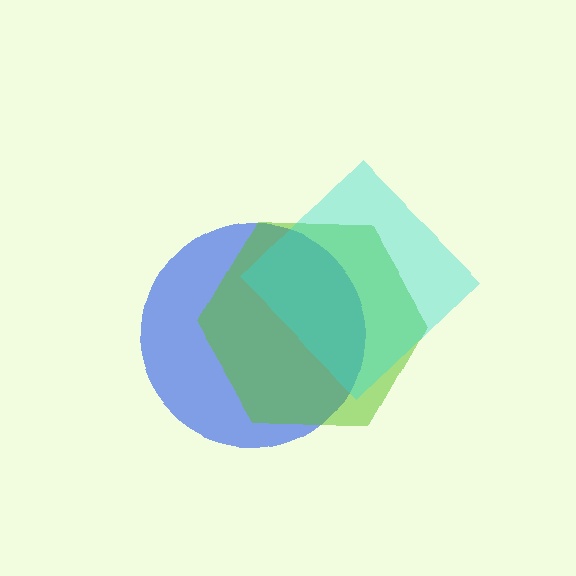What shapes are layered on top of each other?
The layered shapes are: a blue circle, a lime hexagon, a cyan diamond.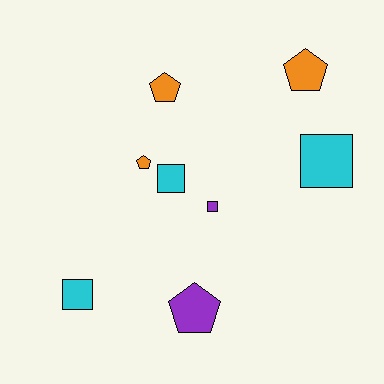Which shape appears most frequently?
Pentagon, with 4 objects.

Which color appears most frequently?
Orange, with 3 objects.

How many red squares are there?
There are no red squares.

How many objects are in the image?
There are 8 objects.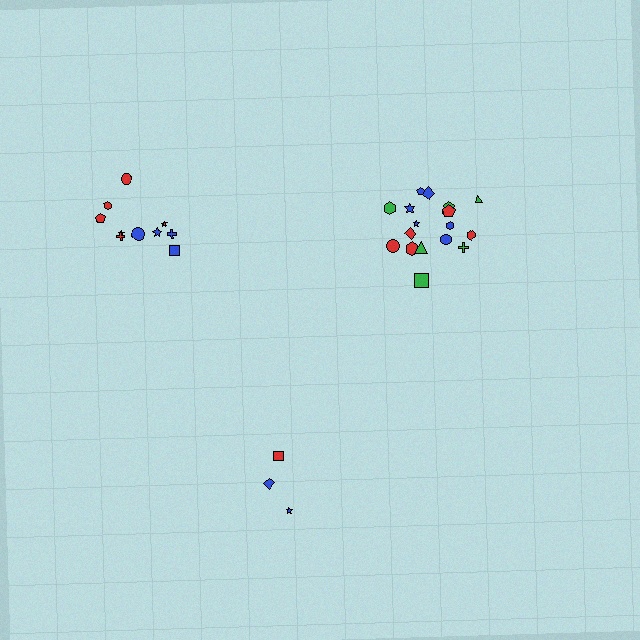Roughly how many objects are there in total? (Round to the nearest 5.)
Roughly 30 objects in total.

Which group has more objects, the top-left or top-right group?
The top-right group.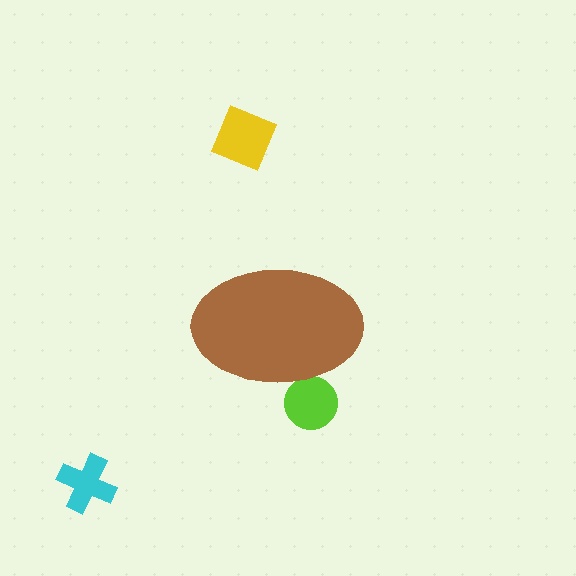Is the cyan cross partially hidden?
No, the cyan cross is fully visible.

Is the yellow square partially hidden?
No, the yellow square is fully visible.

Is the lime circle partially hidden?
Yes, the lime circle is partially hidden behind the brown ellipse.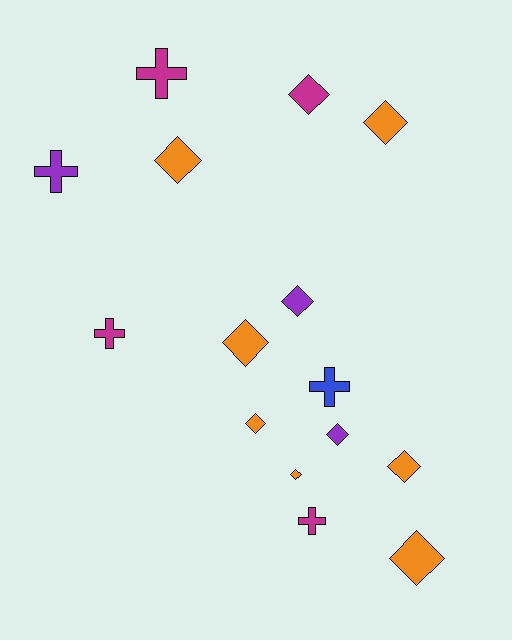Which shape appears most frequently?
Diamond, with 10 objects.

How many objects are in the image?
There are 15 objects.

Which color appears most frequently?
Orange, with 7 objects.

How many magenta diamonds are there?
There is 1 magenta diamond.